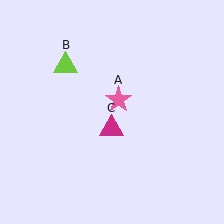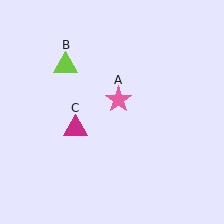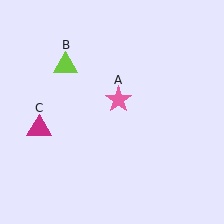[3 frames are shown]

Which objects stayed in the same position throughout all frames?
Pink star (object A) and lime triangle (object B) remained stationary.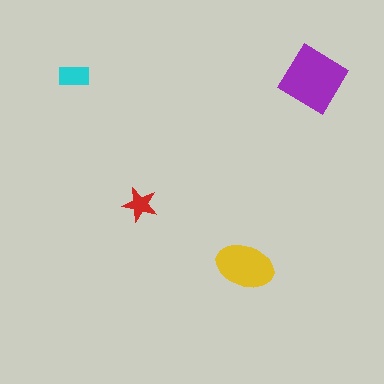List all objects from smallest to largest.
The red star, the cyan rectangle, the yellow ellipse, the purple diamond.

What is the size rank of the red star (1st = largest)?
4th.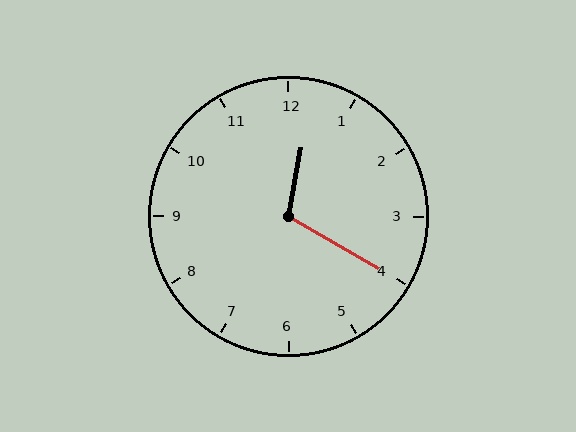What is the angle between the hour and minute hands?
Approximately 110 degrees.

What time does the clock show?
12:20.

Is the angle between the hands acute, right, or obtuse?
It is obtuse.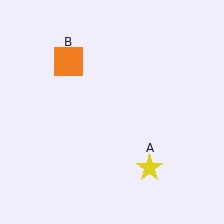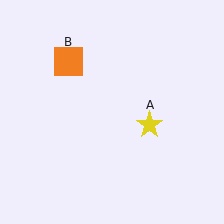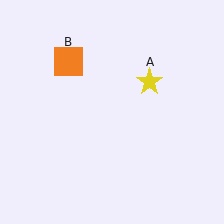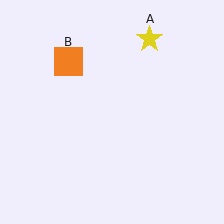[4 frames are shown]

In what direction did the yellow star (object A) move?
The yellow star (object A) moved up.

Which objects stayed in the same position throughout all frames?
Orange square (object B) remained stationary.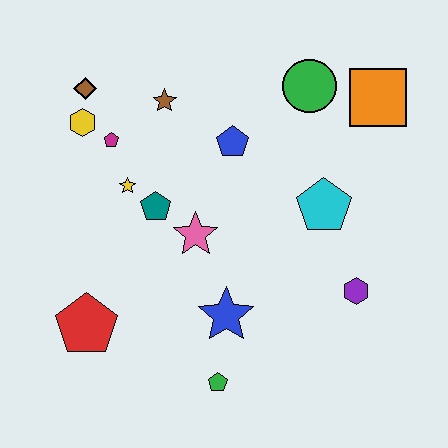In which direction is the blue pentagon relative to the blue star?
The blue pentagon is above the blue star.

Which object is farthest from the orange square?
The red pentagon is farthest from the orange square.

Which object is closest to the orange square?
The green circle is closest to the orange square.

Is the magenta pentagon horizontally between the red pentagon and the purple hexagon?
Yes